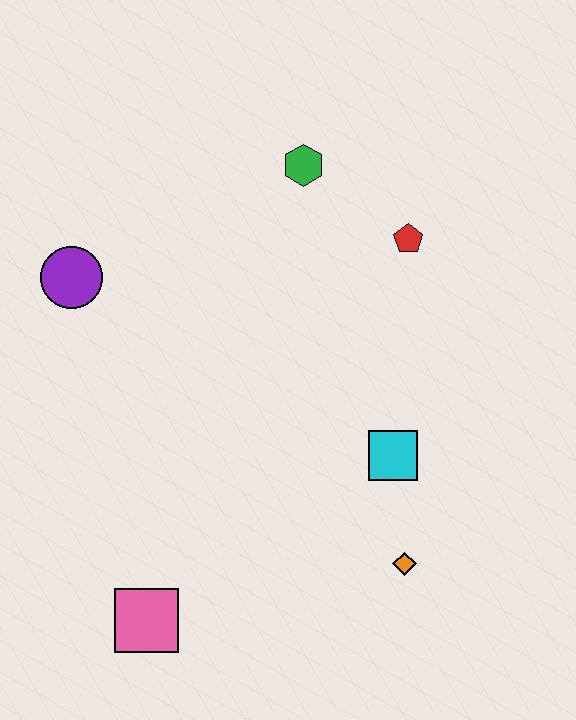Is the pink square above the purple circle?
No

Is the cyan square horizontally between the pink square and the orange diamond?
Yes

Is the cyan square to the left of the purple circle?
No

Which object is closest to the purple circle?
The green hexagon is closest to the purple circle.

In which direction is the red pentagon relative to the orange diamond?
The red pentagon is above the orange diamond.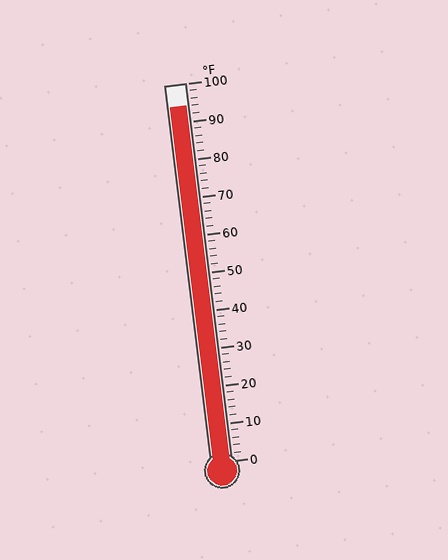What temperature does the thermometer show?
The thermometer shows approximately 94°F.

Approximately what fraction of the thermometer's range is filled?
The thermometer is filled to approximately 95% of its range.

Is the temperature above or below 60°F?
The temperature is above 60°F.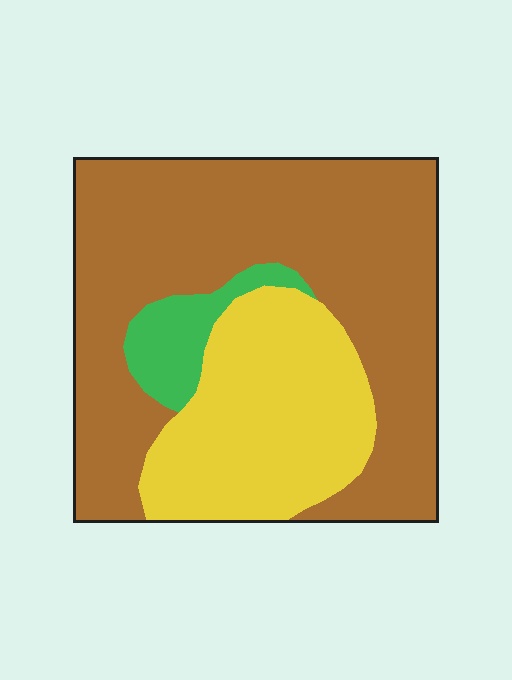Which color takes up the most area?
Brown, at roughly 65%.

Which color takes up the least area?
Green, at roughly 5%.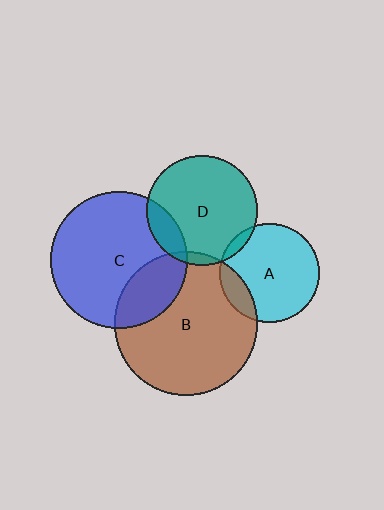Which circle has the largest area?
Circle B (brown).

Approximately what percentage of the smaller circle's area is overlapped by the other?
Approximately 5%.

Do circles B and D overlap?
Yes.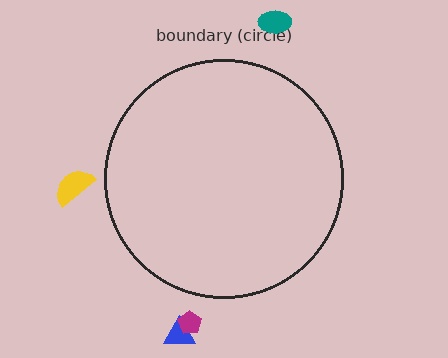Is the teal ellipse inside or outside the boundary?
Outside.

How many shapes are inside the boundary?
0 inside, 4 outside.